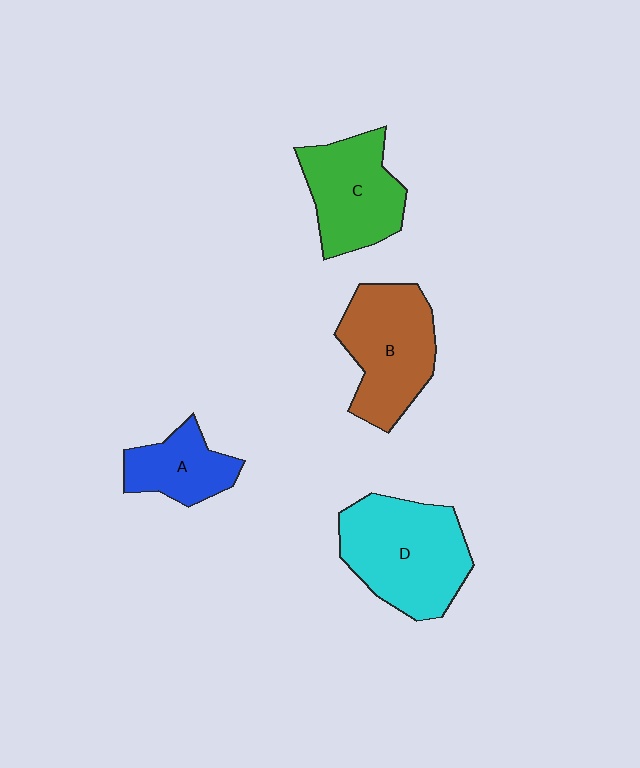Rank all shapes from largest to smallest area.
From largest to smallest: D (cyan), B (brown), C (green), A (blue).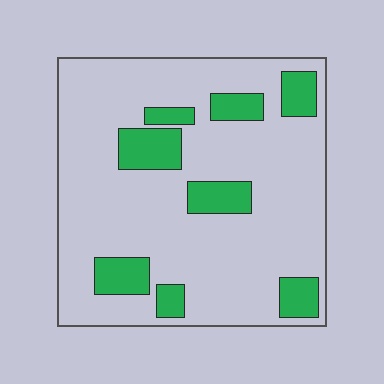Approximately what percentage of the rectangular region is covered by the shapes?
Approximately 20%.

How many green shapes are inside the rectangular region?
8.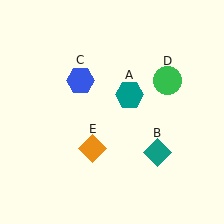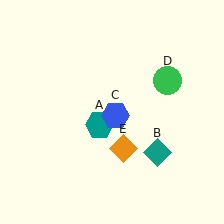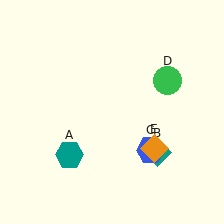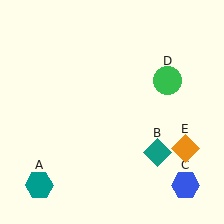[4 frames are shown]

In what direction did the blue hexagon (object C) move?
The blue hexagon (object C) moved down and to the right.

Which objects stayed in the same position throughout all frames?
Teal diamond (object B) and green circle (object D) remained stationary.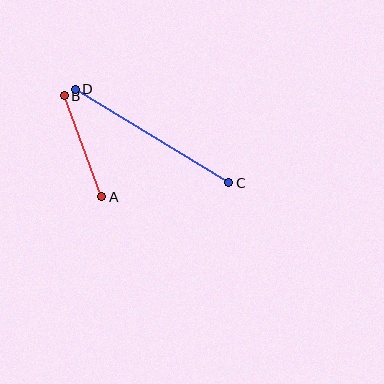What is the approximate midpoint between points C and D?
The midpoint is at approximately (152, 136) pixels.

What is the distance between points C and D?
The distance is approximately 179 pixels.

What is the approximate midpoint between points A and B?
The midpoint is at approximately (83, 146) pixels.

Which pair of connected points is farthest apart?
Points C and D are farthest apart.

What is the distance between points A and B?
The distance is approximately 108 pixels.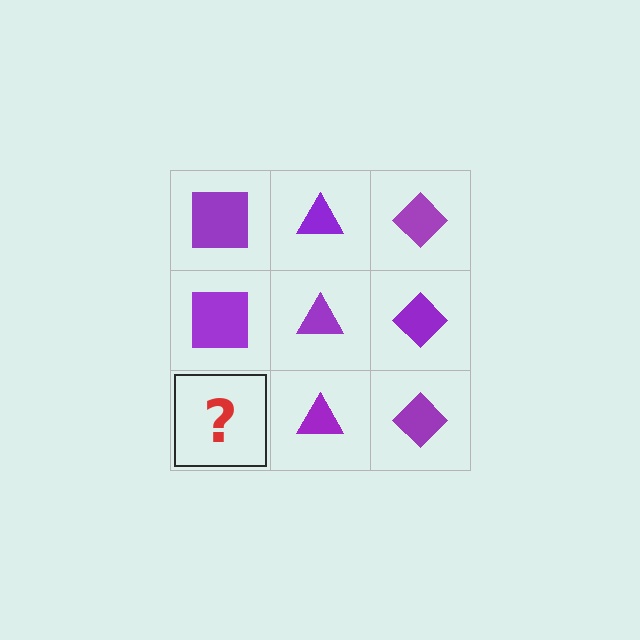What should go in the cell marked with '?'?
The missing cell should contain a purple square.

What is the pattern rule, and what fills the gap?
The rule is that each column has a consistent shape. The gap should be filled with a purple square.